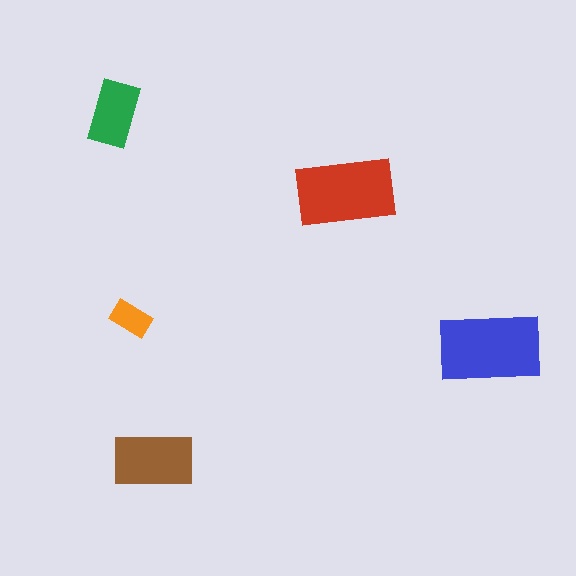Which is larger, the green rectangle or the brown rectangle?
The brown one.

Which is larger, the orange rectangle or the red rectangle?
The red one.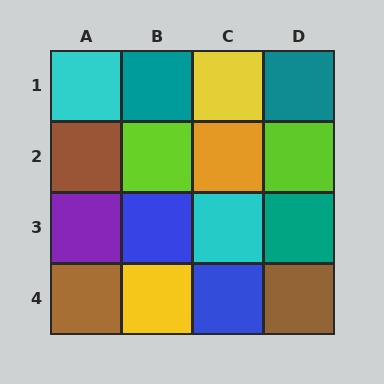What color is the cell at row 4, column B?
Yellow.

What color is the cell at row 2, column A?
Brown.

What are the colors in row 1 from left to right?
Cyan, teal, yellow, teal.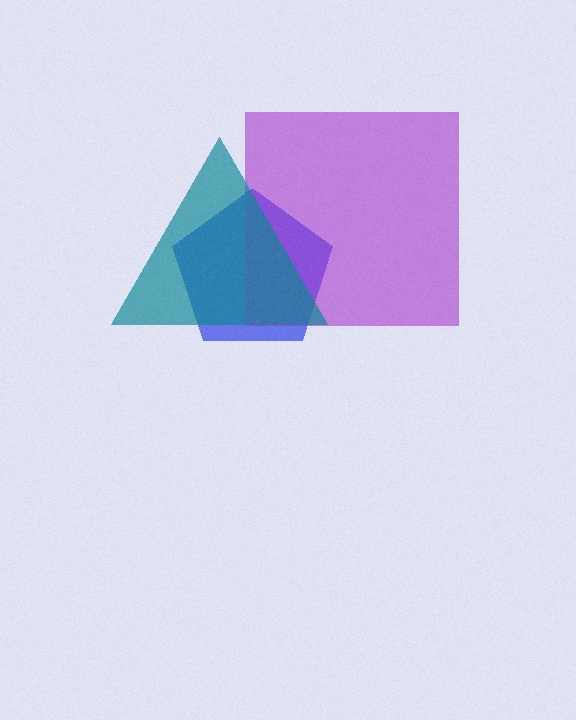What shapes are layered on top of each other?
The layered shapes are: a blue pentagon, a purple square, a teal triangle.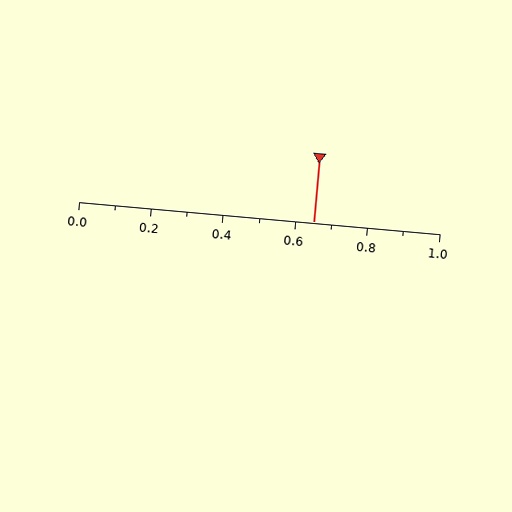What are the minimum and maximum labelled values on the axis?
The axis runs from 0.0 to 1.0.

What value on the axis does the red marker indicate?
The marker indicates approximately 0.65.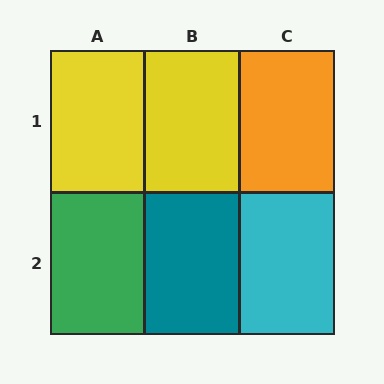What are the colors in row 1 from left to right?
Yellow, yellow, orange.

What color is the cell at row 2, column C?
Cyan.